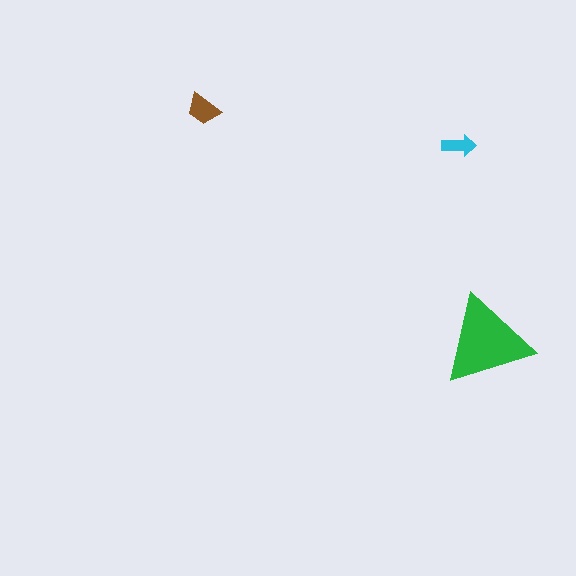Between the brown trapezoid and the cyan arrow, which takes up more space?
The brown trapezoid.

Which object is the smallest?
The cyan arrow.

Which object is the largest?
The green triangle.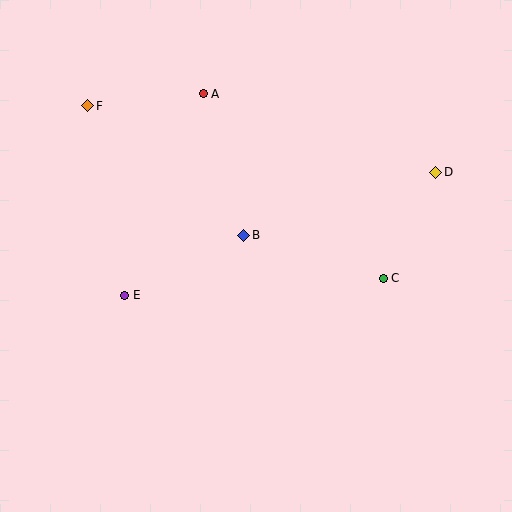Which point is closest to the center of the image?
Point B at (244, 235) is closest to the center.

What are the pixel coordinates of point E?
Point E is at (125, 295).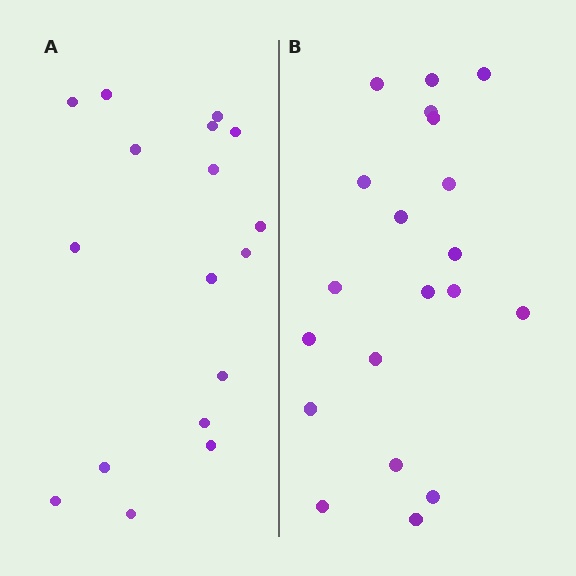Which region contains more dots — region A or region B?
Region B (the right region) has more dots.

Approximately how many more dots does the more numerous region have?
Region B has just a few more — roughly 2 or 3 more dots than region A.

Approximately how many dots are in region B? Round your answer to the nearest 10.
About 20 dots.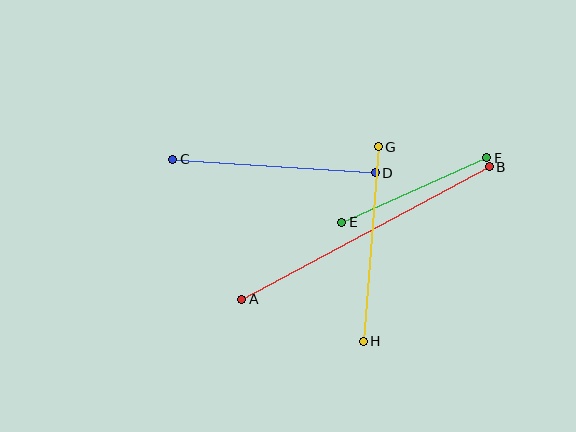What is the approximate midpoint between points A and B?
The midpoint is at approximately (366, 233) pixels.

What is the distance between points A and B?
The distance is approximately 281 pixels.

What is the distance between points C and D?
The distance is approximately 203 pixels.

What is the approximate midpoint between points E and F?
The midpoint is at approximately (414, 190) pixels.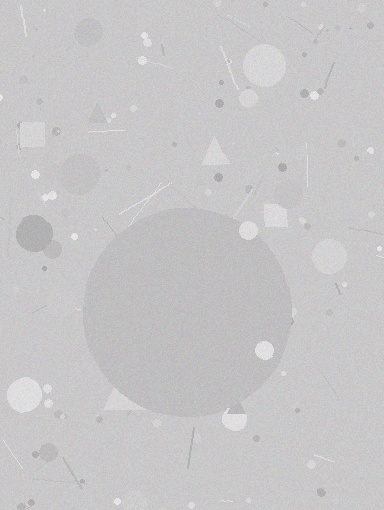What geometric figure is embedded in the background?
A circle is embedded in the background.